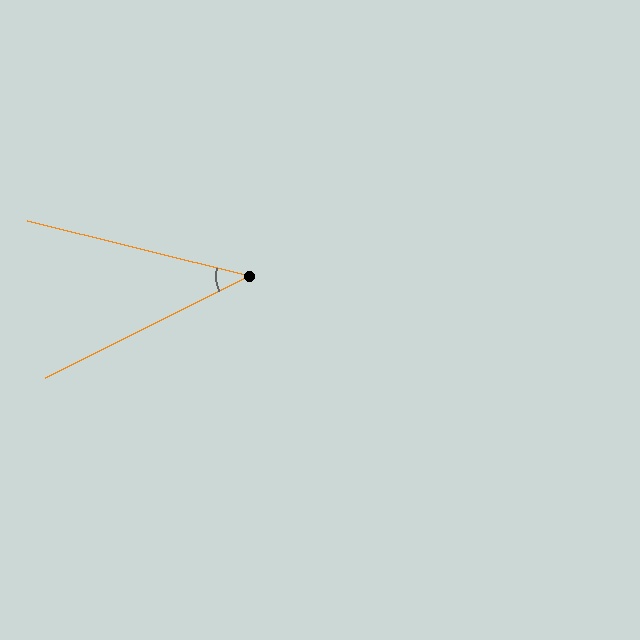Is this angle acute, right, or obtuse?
It is acute.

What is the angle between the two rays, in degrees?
Approximately 40 degrees.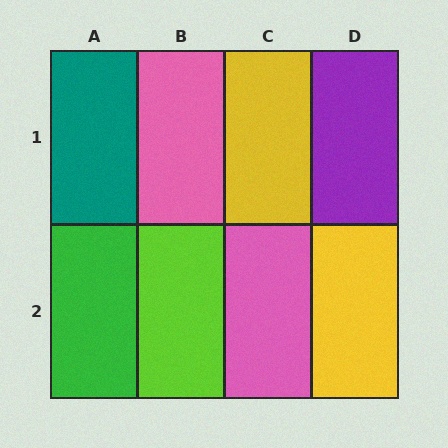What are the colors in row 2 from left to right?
Green, lime, pink, yellow.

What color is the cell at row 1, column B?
Pink.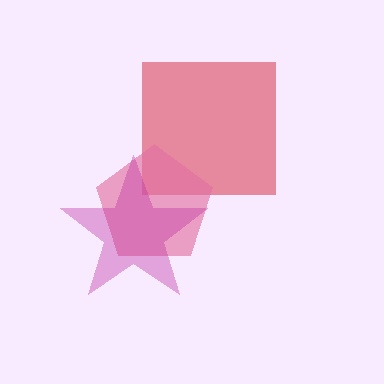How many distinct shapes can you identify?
There are 3 distinct shapes: a red square, a pink pentagon, a magenta star.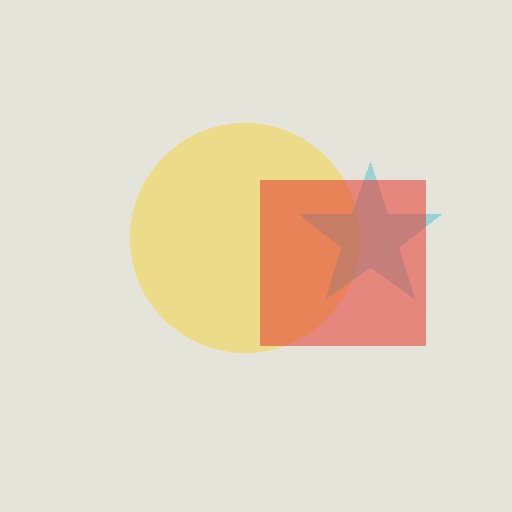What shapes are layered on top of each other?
The layered shapes are: a yellow circle, a cyan star, a red square.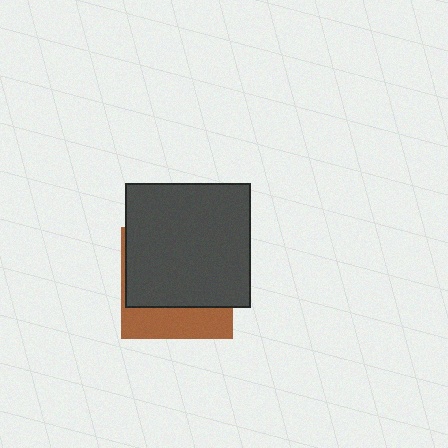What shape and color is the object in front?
The object in front is a dark gray square.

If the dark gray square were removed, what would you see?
You would see the complete brown square.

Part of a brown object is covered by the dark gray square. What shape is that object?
It is a square.